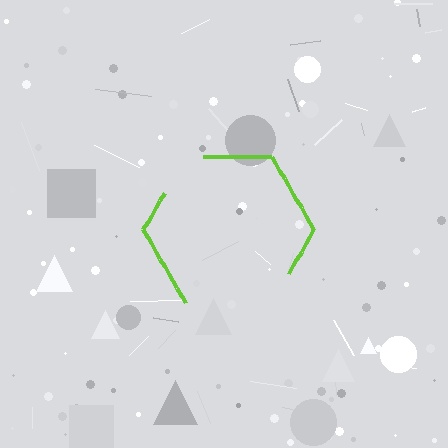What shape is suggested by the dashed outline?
The dashed outline suggests a hexagon.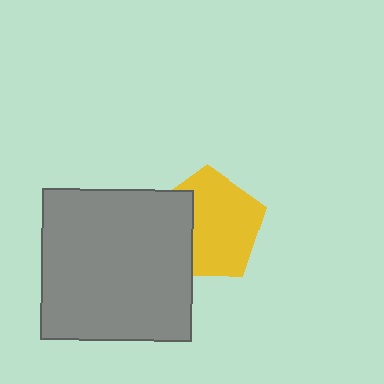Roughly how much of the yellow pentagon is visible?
Most of it is visible (roughly 68%).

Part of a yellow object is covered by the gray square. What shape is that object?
It is a pentagon.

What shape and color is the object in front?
The object in front is a gray square.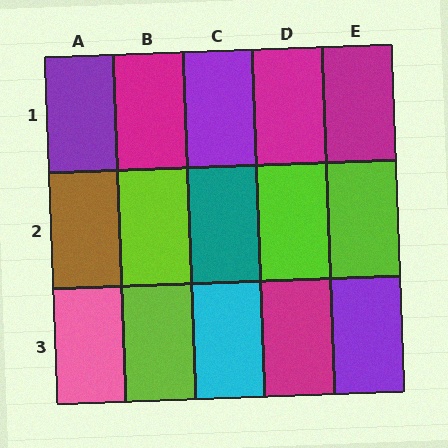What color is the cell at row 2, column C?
Teal.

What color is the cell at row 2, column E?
Lime.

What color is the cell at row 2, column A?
Brown.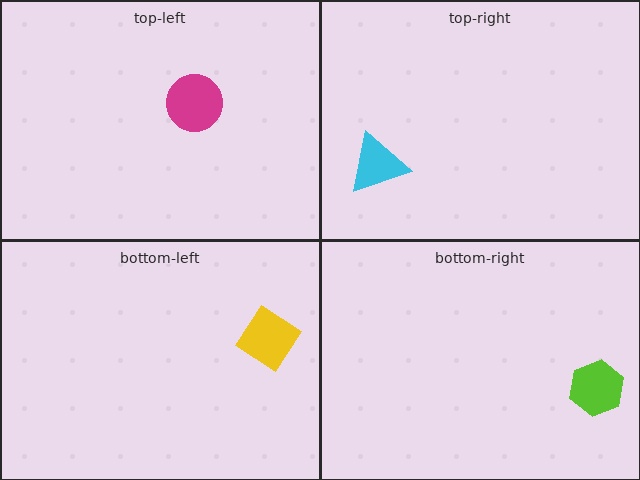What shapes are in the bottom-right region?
The lime hexagon.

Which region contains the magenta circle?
The top-left region.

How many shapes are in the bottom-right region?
1.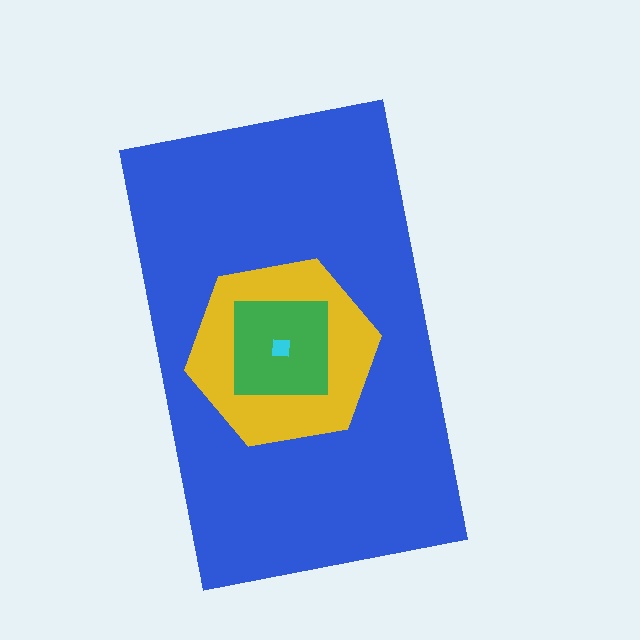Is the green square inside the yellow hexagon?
Yes.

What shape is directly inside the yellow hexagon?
The green square.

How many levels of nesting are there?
4.